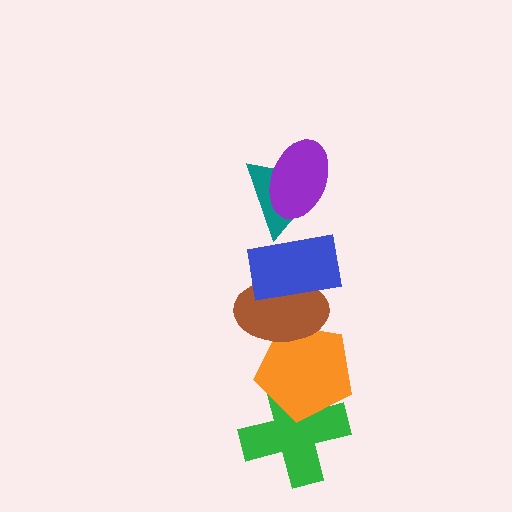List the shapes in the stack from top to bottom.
From top to bottom: the purple ellipse, the teal triangle, the blue rectangle, the brown ellipse, the orange pentagon, the green cross.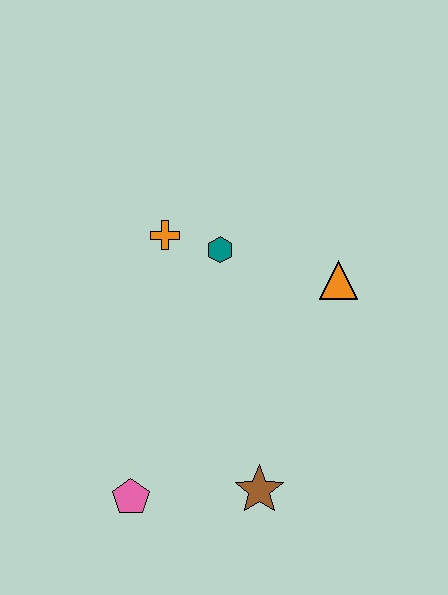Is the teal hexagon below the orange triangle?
No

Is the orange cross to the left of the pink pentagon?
No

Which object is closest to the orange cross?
The teal hexagon is closest to the orange cross.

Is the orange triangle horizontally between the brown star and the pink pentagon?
No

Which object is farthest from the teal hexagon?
The pink pentagon is farthest from the teal hexagon.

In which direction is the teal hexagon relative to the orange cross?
The teal hexagon is to the right of the orange cross.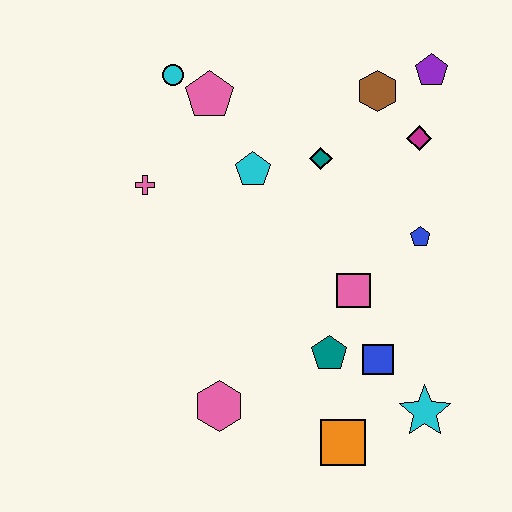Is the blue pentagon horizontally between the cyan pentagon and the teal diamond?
No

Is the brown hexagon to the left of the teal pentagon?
No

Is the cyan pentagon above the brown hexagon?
No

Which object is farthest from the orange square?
The cyan circle is farthest from the orange square.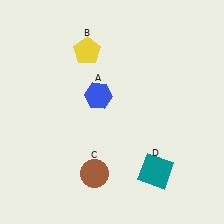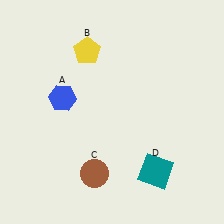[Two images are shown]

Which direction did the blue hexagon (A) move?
The blue hexagon (A) moved left.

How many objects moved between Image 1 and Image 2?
1 object moved between the two images.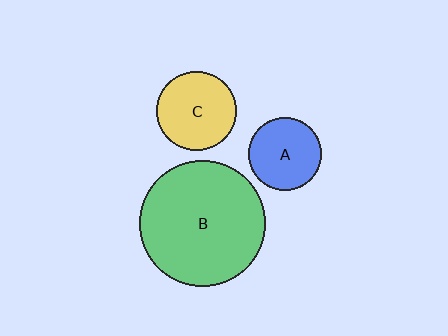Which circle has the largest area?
Circle B (green).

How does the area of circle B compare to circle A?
Approximately 3.0 times.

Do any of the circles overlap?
No, none of the circles overlap.